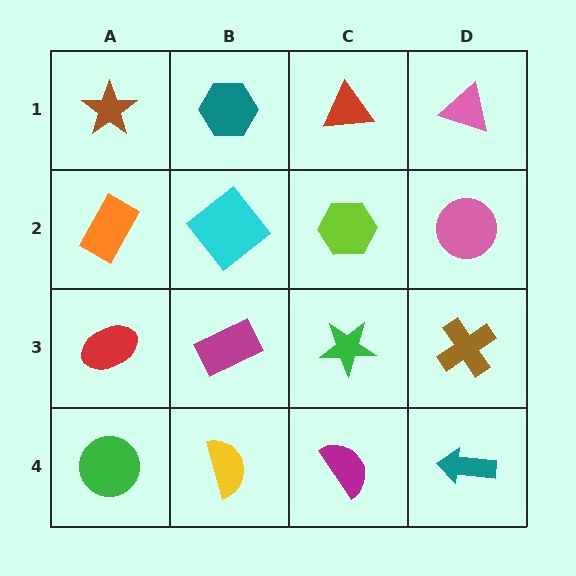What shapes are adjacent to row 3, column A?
An orange rectangle (row 2, column A), a green circle (row 4, column A), a magenta rectangle (row 3, column B).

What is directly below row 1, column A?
An orange rectangle.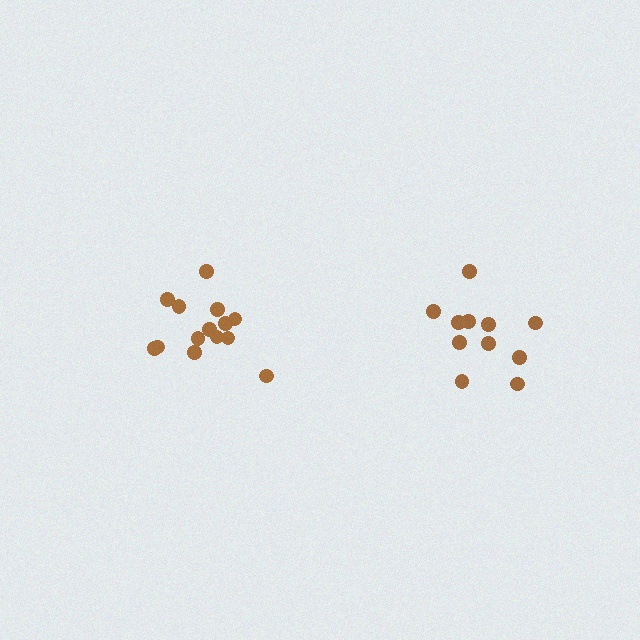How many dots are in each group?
Group 1: 11 dots, Group 2: 14 dots (25 total).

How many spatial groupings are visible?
There are 2 spatial groupings.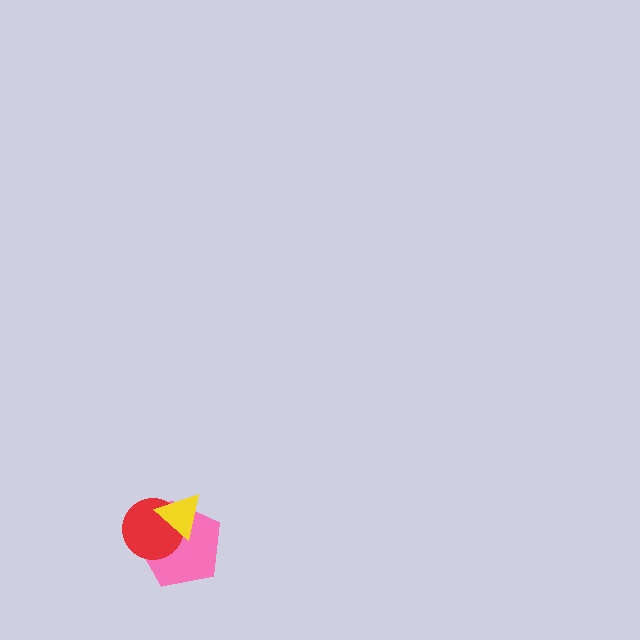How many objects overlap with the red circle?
2 objects overlap with the red circle.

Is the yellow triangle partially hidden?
No, no other shape covers it.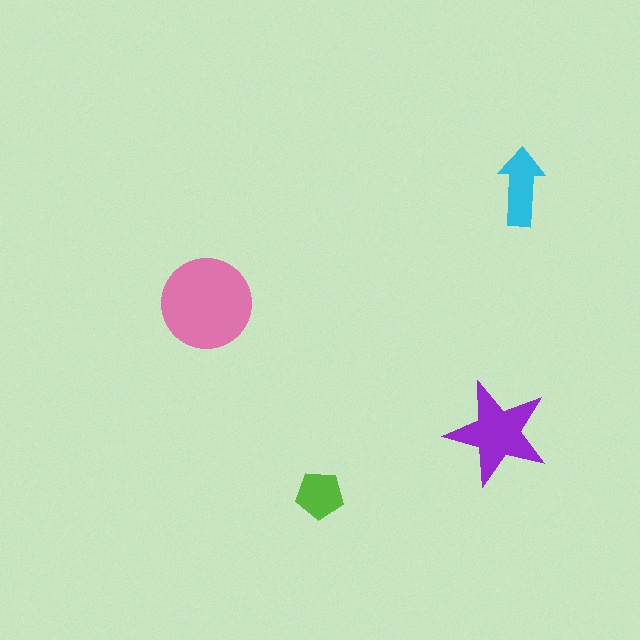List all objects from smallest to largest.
The lime pentagon, the cyan arrow, the purple star, the pink circle.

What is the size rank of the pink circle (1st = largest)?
1st.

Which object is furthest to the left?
The pink circle is leftmost.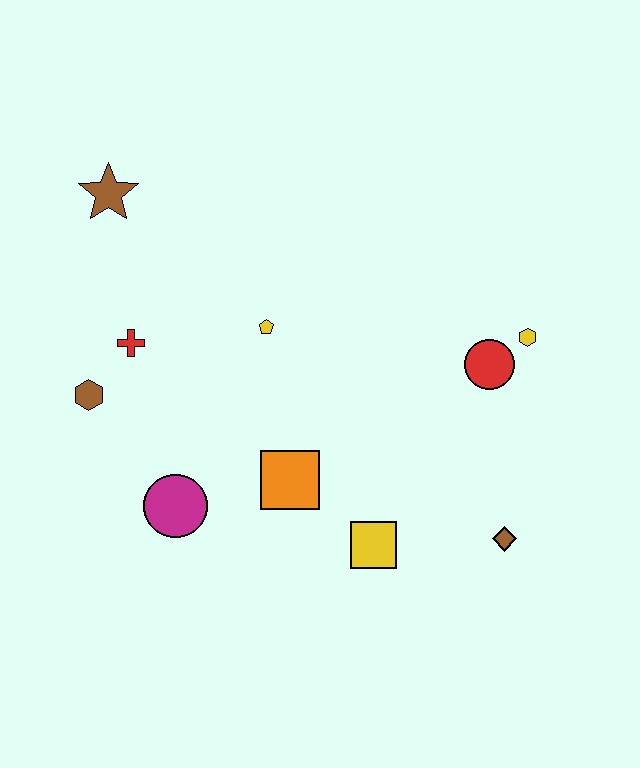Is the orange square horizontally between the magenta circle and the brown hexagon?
No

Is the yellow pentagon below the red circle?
No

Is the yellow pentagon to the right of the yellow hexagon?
No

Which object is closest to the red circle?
The yellow hexagon is closest to the red circle.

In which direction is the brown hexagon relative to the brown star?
The brown hexagon is below the brown star.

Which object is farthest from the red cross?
The brown diamond is farthest from the red cross.